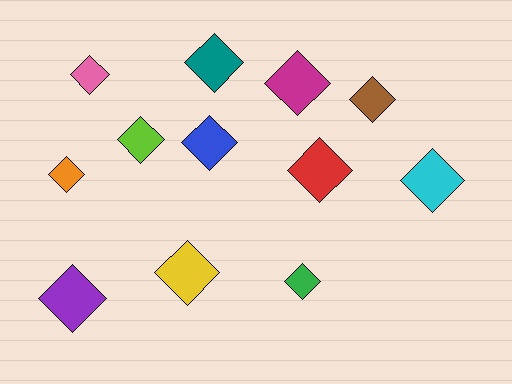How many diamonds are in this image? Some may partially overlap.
There are 12 diamonds.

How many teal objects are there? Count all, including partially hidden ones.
There is 1 teal object.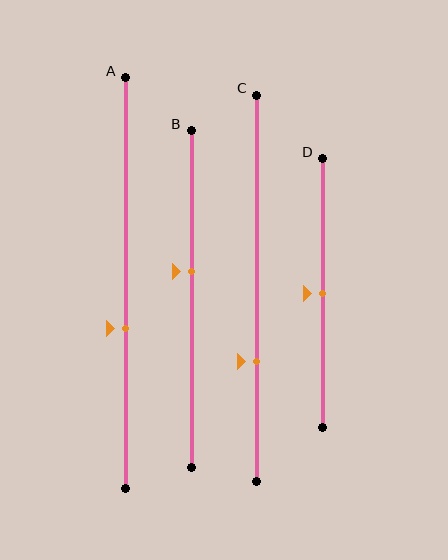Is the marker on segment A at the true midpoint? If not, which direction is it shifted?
No, the marker on segment A is shifted downward by about 11% of the segment length.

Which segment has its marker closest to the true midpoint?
Segment D has its marker closest to the true midpoint.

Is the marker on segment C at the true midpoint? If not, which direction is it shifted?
No, the marker on segment C is shifted downward by about 19% of the segment length.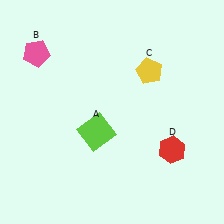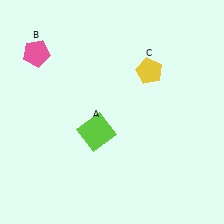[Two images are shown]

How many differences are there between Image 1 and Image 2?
There is 1 difference between the two images.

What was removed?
The red hexagon (D) was removed in Image 2.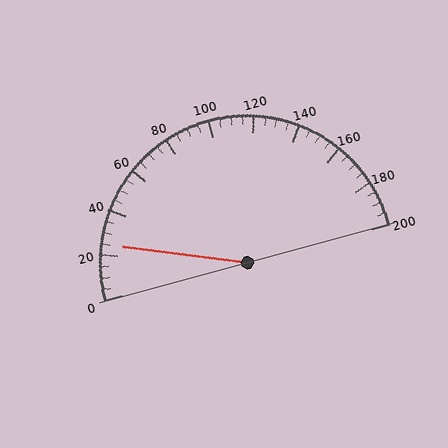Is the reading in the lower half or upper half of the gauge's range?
The reading is in the lower half of the range (0 to 200).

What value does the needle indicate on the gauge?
The needle indicates approximately 25.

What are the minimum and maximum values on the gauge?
The gauge ranges from 0 to 200.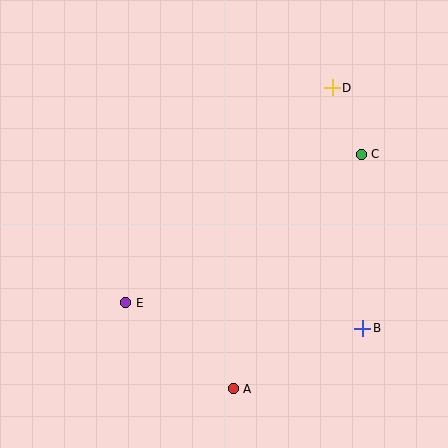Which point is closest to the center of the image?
Point E at (126, 303) is closest to the center.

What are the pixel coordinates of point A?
Point A is at (233, 389).